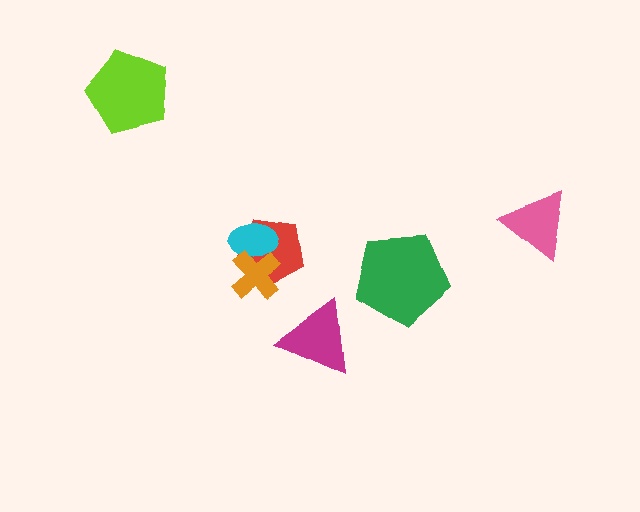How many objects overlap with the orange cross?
2 objects overlap with the orange cross.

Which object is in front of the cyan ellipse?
The orange cross is in front of the cyan ellipse.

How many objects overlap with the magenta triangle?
0 objects overlap with the magenta triangle.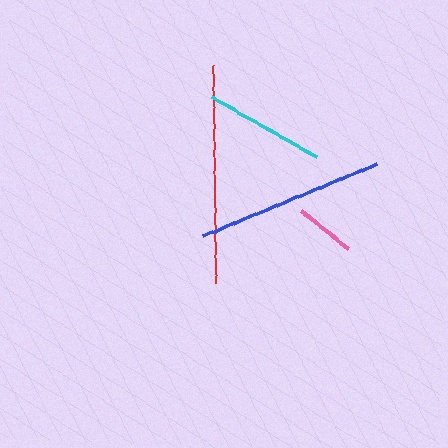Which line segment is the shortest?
The pink line is the shortest at approximately 61 pixels.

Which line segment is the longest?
The red line is the longest at approximately 218 pixels.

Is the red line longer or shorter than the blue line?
The red line is longer than the blue line.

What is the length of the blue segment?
The blue segment is approximately 187 pixels long.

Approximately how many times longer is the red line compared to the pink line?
The red line is approximately 3.6 times the length of the pink line.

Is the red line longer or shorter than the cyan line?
The red line is longer than the cyan line.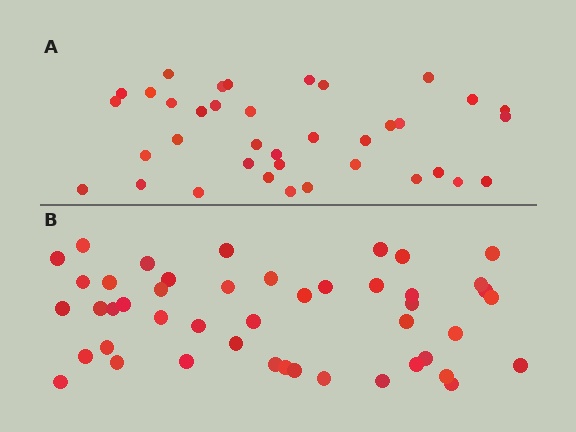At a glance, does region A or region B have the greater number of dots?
Region B (the bottom region) has more dots.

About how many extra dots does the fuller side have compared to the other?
Region B has roughly 8 or so more dots than region A.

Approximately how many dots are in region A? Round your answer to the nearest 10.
About 40 dots. (The exact count is 37, which rounds to 40.)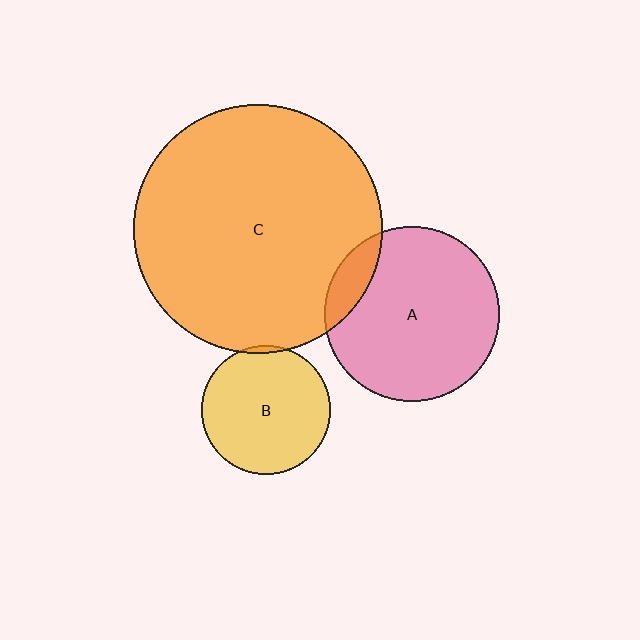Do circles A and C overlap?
Yes.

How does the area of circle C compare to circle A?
Approximately 2.0 times.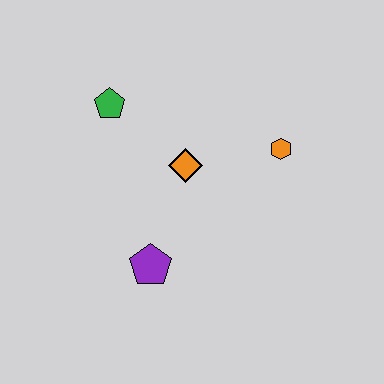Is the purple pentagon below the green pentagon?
Yes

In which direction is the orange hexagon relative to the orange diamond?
The orange hexagon is to the right of the orange diamond.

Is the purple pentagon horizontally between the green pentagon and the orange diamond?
Yes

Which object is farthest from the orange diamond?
The purple pentagon is farthest from the orange diamond.